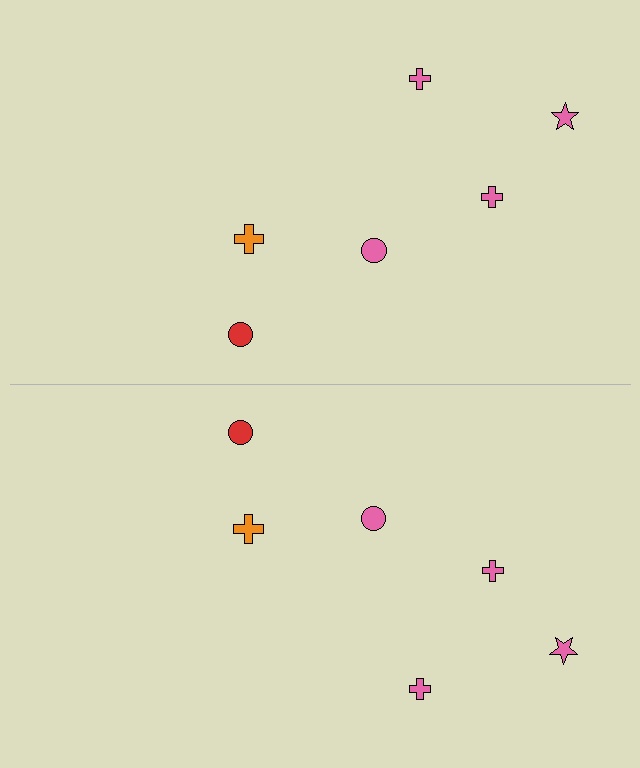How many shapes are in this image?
There are 12 shapes in this image.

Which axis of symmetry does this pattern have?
The pattern has a horizontal axis of symmetry running through the center of the image.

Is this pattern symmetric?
Yes, this pattern has bilateral (reflection) symmetry.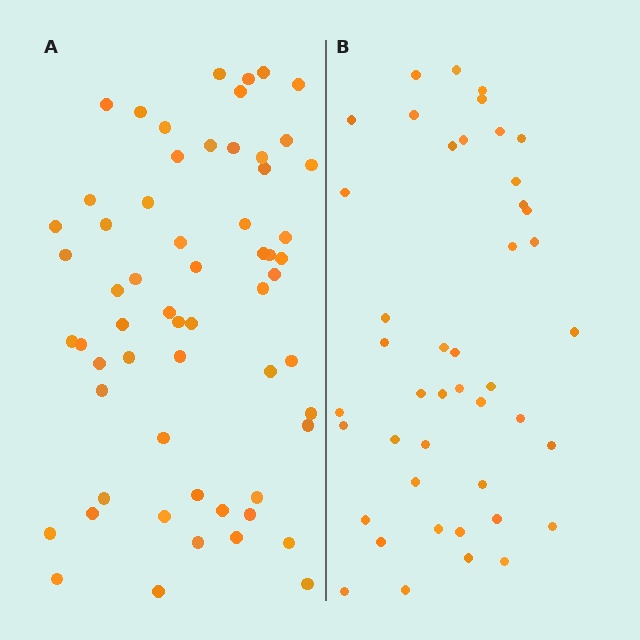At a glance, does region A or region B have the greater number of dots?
Region A (the left region) has more dots.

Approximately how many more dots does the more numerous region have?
Region A has approximately 15 more dots than region B.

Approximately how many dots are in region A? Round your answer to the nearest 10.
About 60 dots.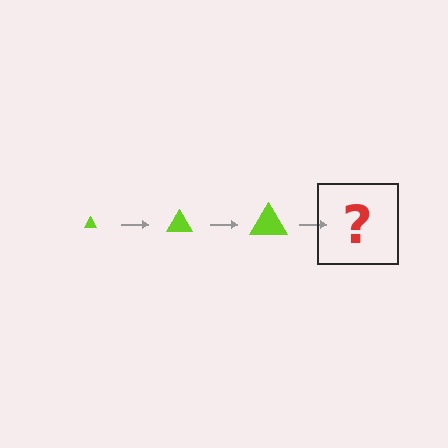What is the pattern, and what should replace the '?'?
The pattern is that the triangle gets progressively larger each step. The '?' should be a lime triangle, larger than the previous one.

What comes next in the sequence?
The next element should be a lime triangle, larger than the previous one.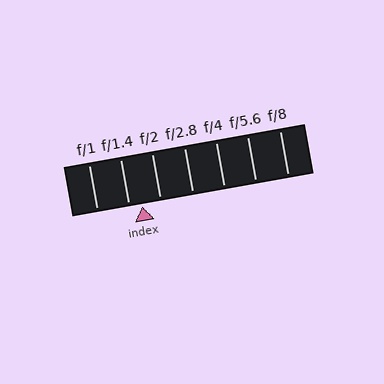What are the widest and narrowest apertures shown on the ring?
The widest aperture shown is f/1 and the narrowest is f/8.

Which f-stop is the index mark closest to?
The index mark is closest to f/1.4.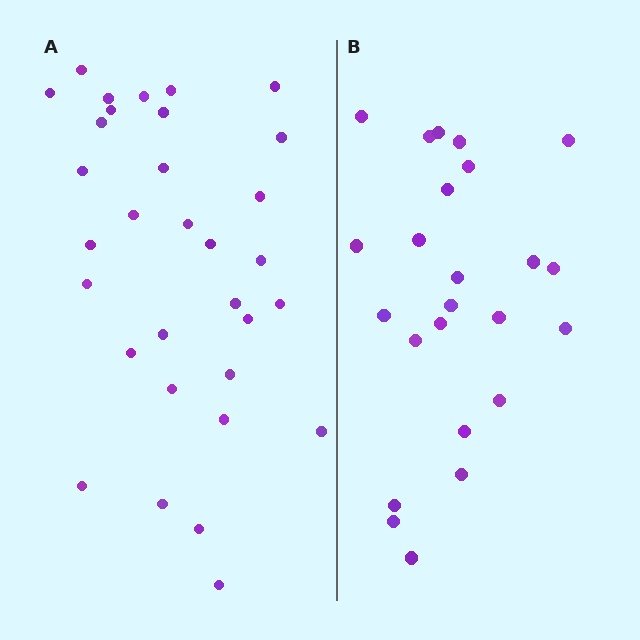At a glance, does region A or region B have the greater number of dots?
Region A (the left region) has more dots.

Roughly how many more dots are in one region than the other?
Region A has roughly 8 or so more dots than region B.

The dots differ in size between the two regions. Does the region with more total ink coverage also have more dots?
No. Region B has more total ink coverage because its dots are larger, but region A actually contains more individual dots. Total area can be misleading — the number of items is what matters here.